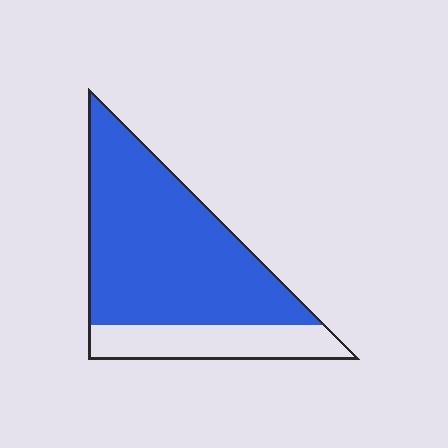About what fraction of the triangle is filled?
About three quarters (3/4).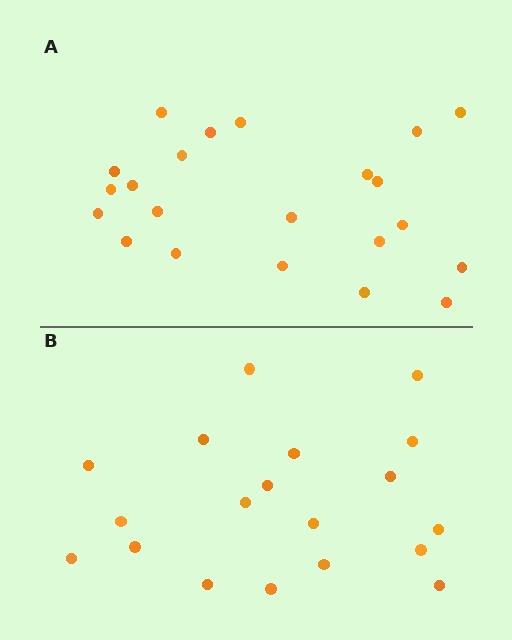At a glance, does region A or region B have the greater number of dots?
Region A (the top region) has more dots.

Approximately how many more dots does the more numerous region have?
Region A has just a few more — roughly 2 or 3 more dots than region B.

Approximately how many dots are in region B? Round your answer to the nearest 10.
About 20 dots. (The exact count is 19, which rounds to 20.)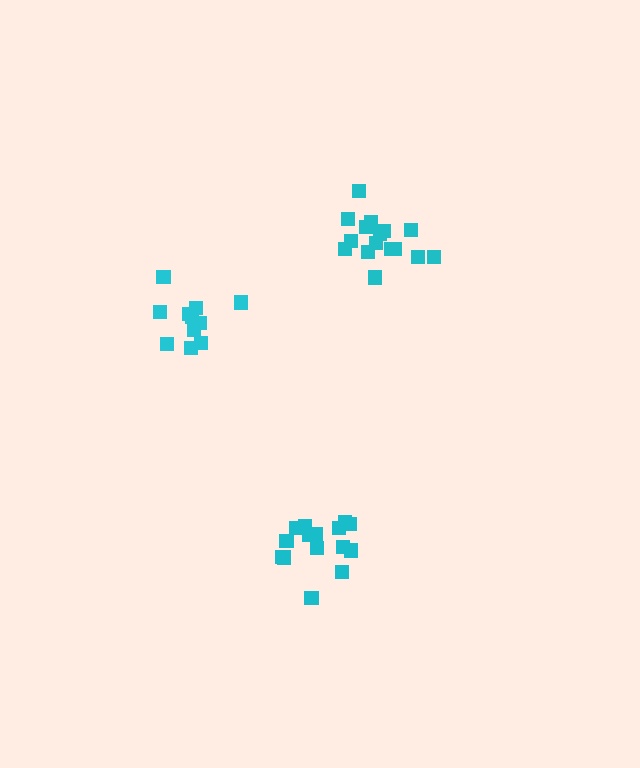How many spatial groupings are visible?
There are 3 spatial groupings.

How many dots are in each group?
Group 1: 15 dots, Group 2: 11 dots, Group 3: 16 dots (42 total).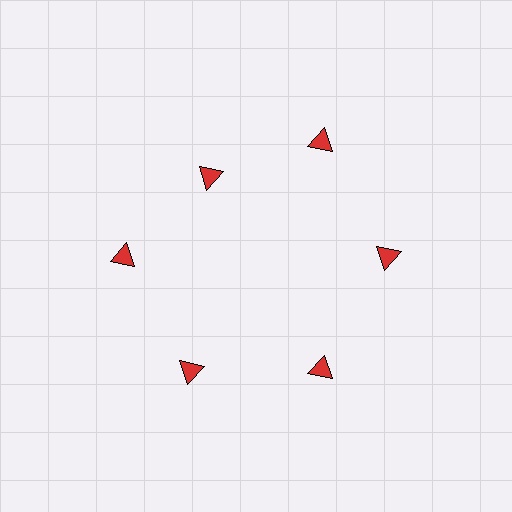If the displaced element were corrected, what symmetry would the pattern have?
It would have 6-fold rotational symmetry — the pattern would map onto itself every 60 degrees.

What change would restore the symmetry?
The symmetry would be restored by moving it outward, back onto the ring so that all 6 triangles sit at equal angles and equal distance from the center.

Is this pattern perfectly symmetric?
No. The 6 red triangles are arranged in a ring, but one element near the 11 o'clock position is pulled inward toward the center, breaking the 6-fold rotational symmetry.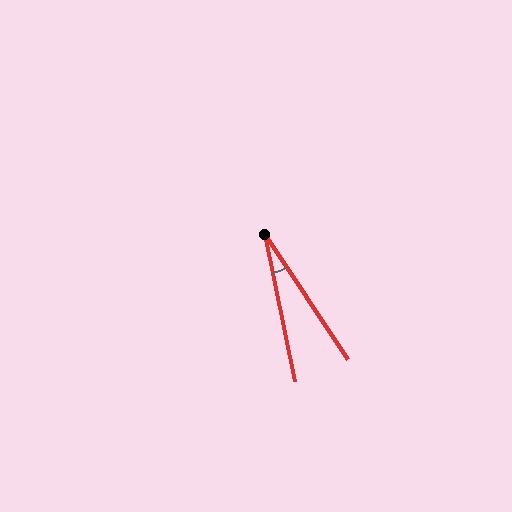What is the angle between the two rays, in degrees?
Approximately 22 degrees.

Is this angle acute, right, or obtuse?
It is acute.